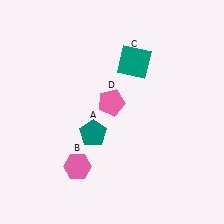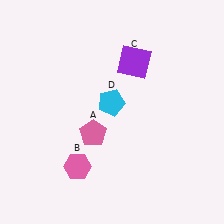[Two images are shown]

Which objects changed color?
A changed from teal to pink. C changed from teal to purple. D changed from pink to cyan.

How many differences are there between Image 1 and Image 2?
There are 3 differences between the two images.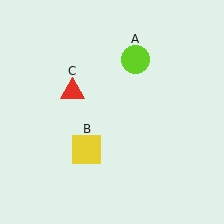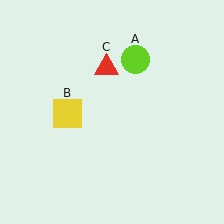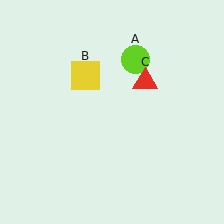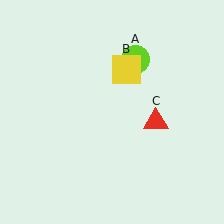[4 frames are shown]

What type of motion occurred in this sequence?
The yellow square (object B), red triangle (object C) rotated clockwise around the center of the scene.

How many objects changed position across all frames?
2 objects changed position: yellow square (object B), red triangle (object C).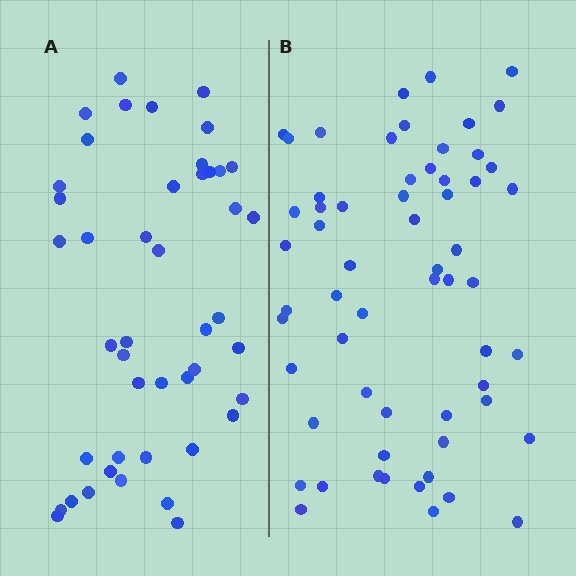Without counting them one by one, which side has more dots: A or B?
Region B (the right region) has more dots.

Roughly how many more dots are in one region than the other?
Region B has approximately 15 more dots than region A.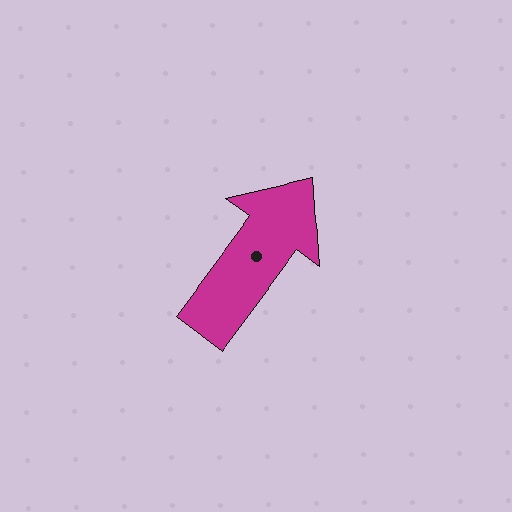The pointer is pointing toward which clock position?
Roughly 1 o'clock.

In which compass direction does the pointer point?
Northeast.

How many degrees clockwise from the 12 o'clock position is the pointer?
Approximately 37 degrees.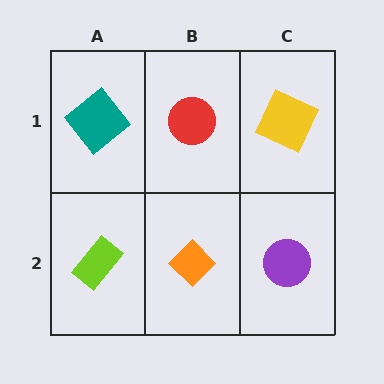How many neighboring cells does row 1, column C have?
2.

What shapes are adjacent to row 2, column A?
A teal diamond (row 1, column A), an orange diamond (row 2, column B).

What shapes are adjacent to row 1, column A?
A lime rectangle (row 2, column A), a red circle (row 1, column B).